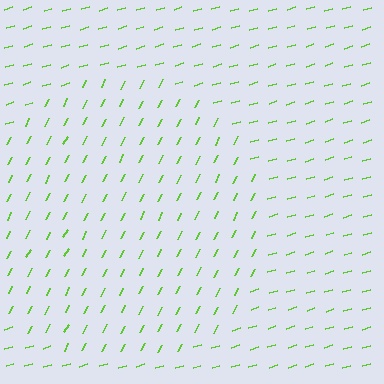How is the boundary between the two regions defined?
The boundary is defined purely by a change in line orientation (approximately 45 degrees difference). All lines are the same color and thickness.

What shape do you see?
I see a circle.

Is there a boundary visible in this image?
Yes, there is a texture boundary formed by a change in line orientation.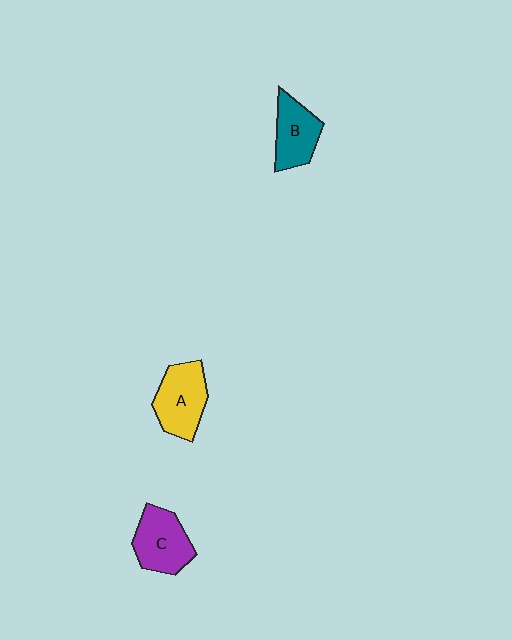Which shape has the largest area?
Shape A (yellow).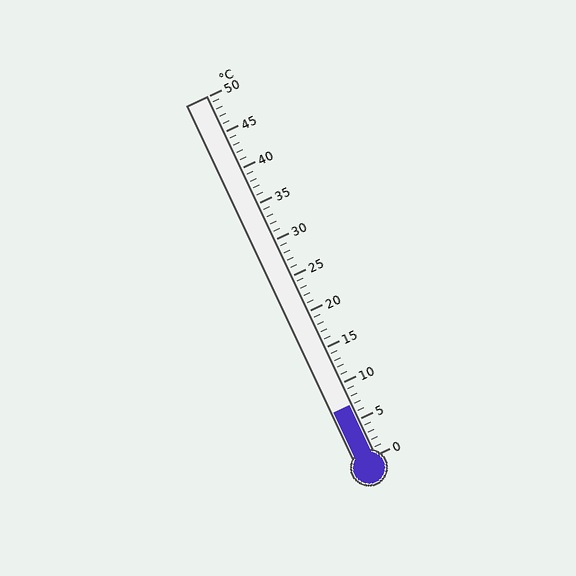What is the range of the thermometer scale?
The thermometer scale ranges from 0°C to 50°C.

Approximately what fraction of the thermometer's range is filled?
The thermometer is filled to approximately 15% of its range.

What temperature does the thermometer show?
The thermometer shows approximately 7°C.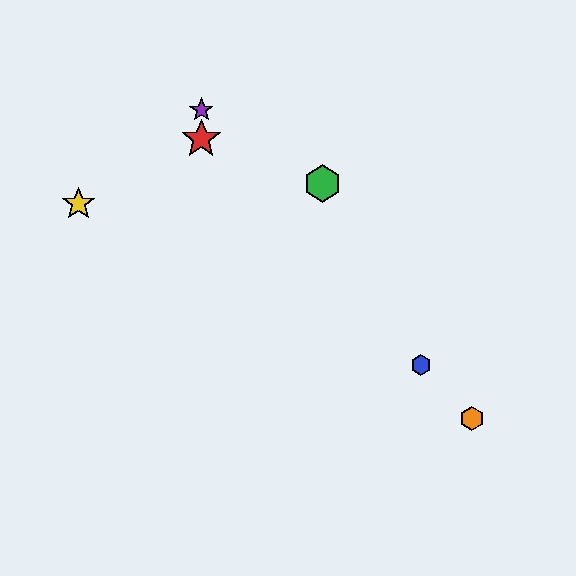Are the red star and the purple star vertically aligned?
Yes, both are at x≈201.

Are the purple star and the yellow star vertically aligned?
No, the purple star is at x≈201 and the yellow star is at x≈78.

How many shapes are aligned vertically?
2 shapes (the red star, the purple star) are aligned vertically.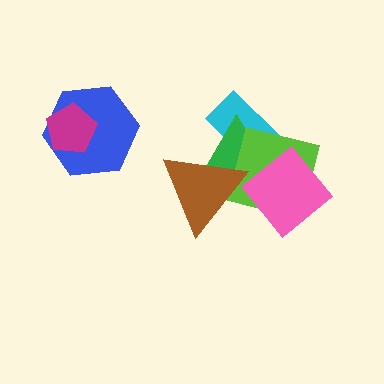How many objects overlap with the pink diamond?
1 object overlaps with the pink diamond.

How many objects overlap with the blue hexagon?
1 object overlaps with the blue hexagon.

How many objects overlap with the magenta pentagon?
1 object overlaps with the magenta pentagon.